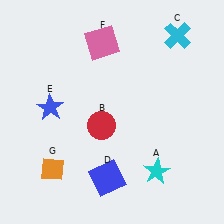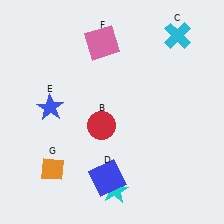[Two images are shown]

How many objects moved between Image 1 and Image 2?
1 object moved between the two images.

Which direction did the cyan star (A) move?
The cyan star (A) moved left.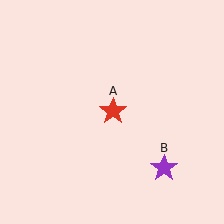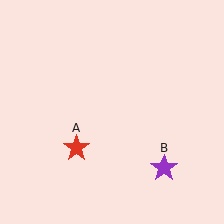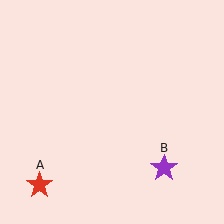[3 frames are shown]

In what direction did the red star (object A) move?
The red star (object A) moved down and to the left.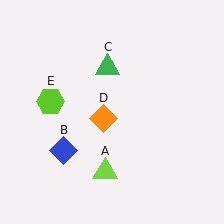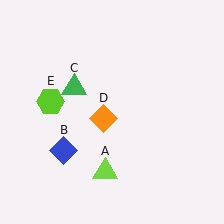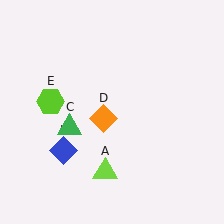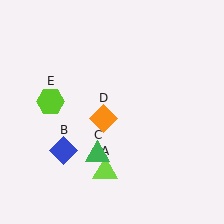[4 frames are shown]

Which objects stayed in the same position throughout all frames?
Lime triangle (object A) and blue diamond (object B) and orange diamond (object D) and lime hexagon (object E) remained stationary.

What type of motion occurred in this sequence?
The green triangle (object C) rotated counterclockwise around the center of the scene.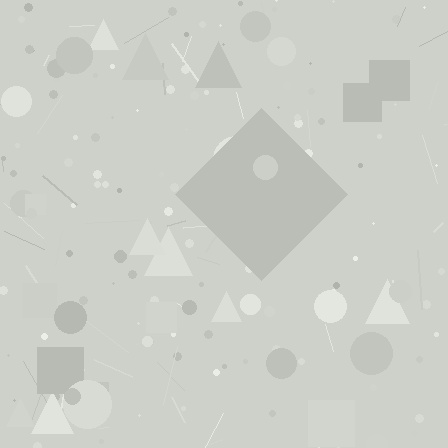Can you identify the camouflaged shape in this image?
The camouflaged shape is a diamond.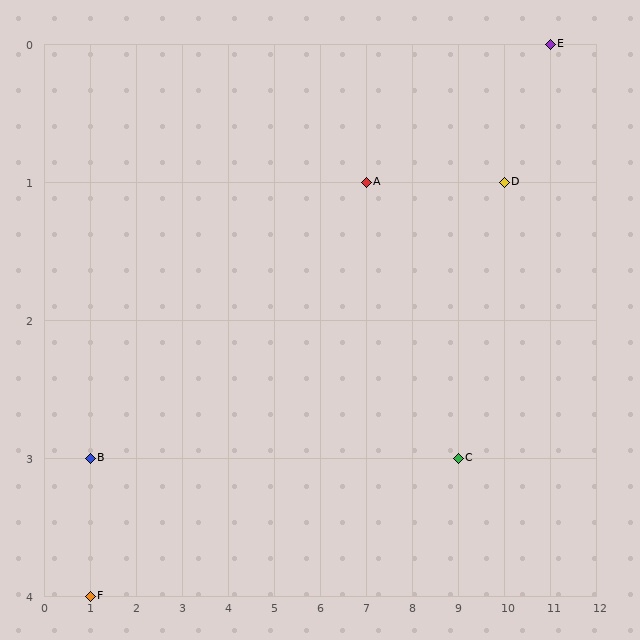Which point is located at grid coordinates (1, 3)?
Point B is at (1, 3).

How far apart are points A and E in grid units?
Points A and E are 4 columns and 1 row apart (about 4.1 grid units diagonally).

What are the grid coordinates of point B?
Point B is at grid coordinates (1, 3).